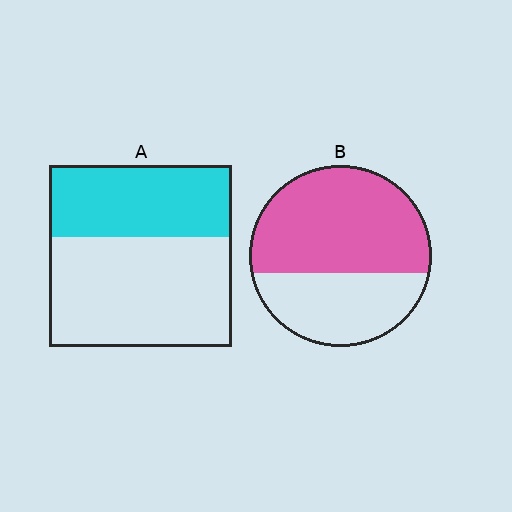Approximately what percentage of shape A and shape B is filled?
A is approximately 40% and B is approximately 60%.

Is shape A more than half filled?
No.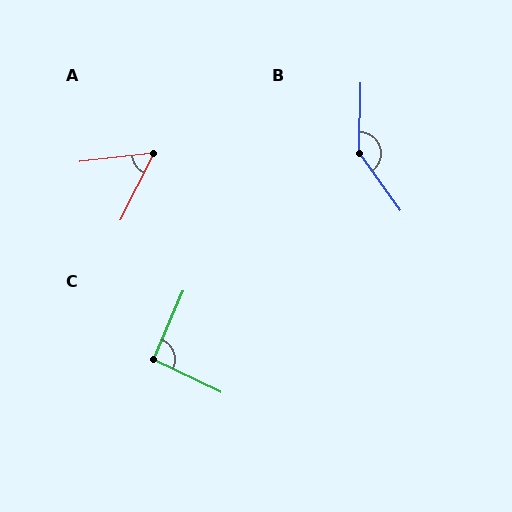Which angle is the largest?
B, at approximately 143 degrees.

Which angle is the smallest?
A, at approximately 57 degrees.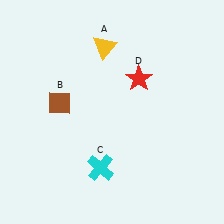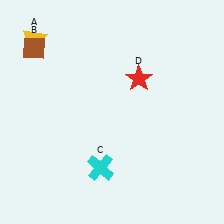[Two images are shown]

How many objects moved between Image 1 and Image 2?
2 objects moved between the two images.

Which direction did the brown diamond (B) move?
The brown diamond (B) moved up.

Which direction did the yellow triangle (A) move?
The yellow triangle (A) moved left.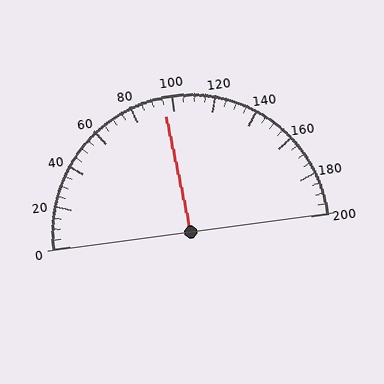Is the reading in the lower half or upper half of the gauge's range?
The reading is in the lower half of the range (0 to 200).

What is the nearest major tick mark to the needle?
The nearest major tick mark is 100.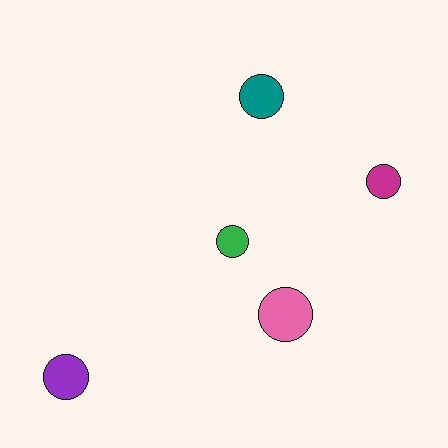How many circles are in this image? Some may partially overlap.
There are 5 circles.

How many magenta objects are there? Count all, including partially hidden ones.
There is 1 magenta object.